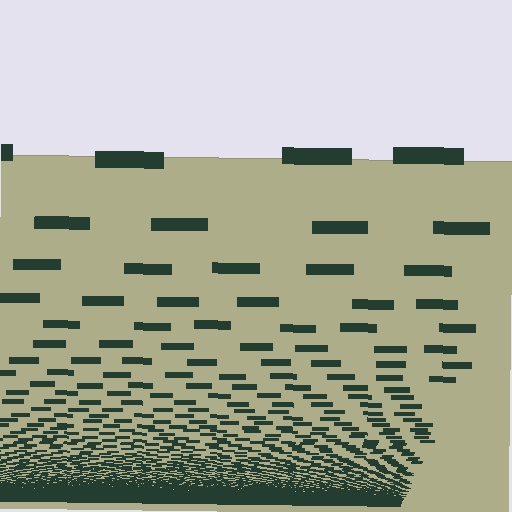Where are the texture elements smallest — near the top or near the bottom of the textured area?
Near the bottom.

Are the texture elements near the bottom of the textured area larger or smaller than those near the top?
Smaller. The gradient is inverted — elements near the bottom are smaller and denser.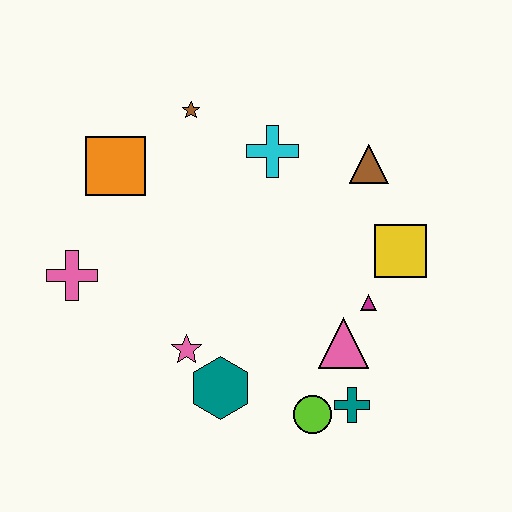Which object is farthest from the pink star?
The brown triangle is farthest from the pink star.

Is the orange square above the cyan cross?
No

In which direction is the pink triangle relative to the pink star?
The pink triangle is to the right of the pink star.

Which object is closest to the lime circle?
The teal cross is closest to the lime circle.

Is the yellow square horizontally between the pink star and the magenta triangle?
No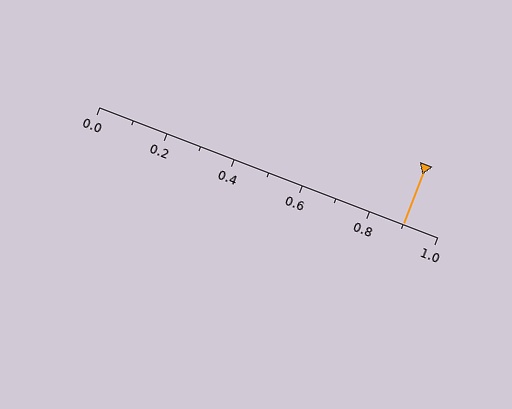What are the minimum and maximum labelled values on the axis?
The axis runs from 0.0 to 1.0.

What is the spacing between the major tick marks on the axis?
The major ticks are spaced 0.2 apart.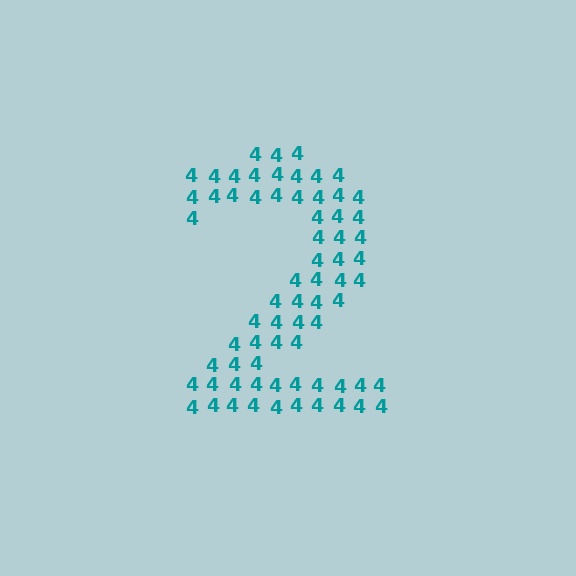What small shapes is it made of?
It is made of small digit 4's.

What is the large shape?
The large shape is the digit 2.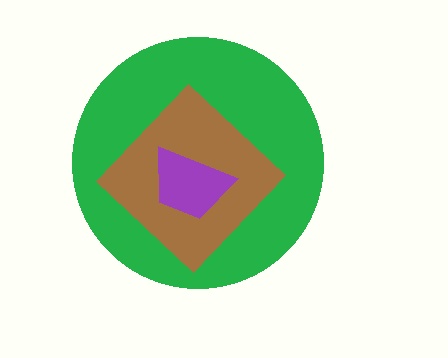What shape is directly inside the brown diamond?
The purple trapezoid.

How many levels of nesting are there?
3.